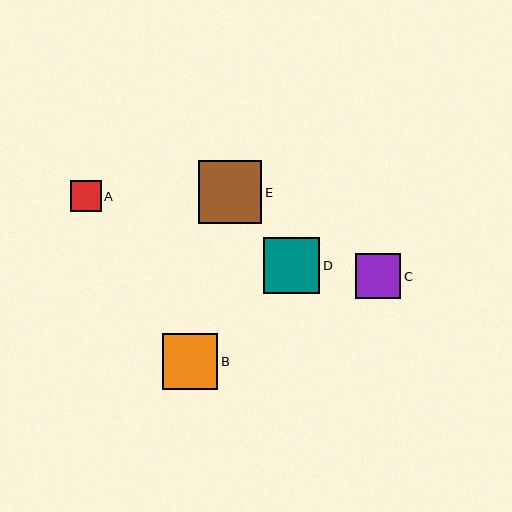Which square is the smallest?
Square A is the smallest with a size of approximately 31 pixels.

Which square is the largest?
Square E is the largest with a size of approximately 64 pixels.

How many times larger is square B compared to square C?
Square B is approximately 1.2 times the size of square C.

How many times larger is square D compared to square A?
Square D is approximately 1.8 times the size of square A.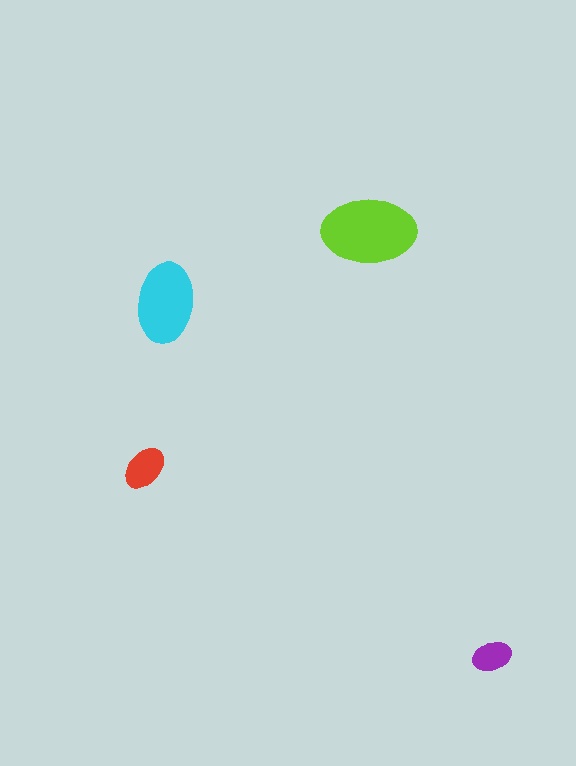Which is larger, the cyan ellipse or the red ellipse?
The cyan one.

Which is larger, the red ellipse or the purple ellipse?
The red one.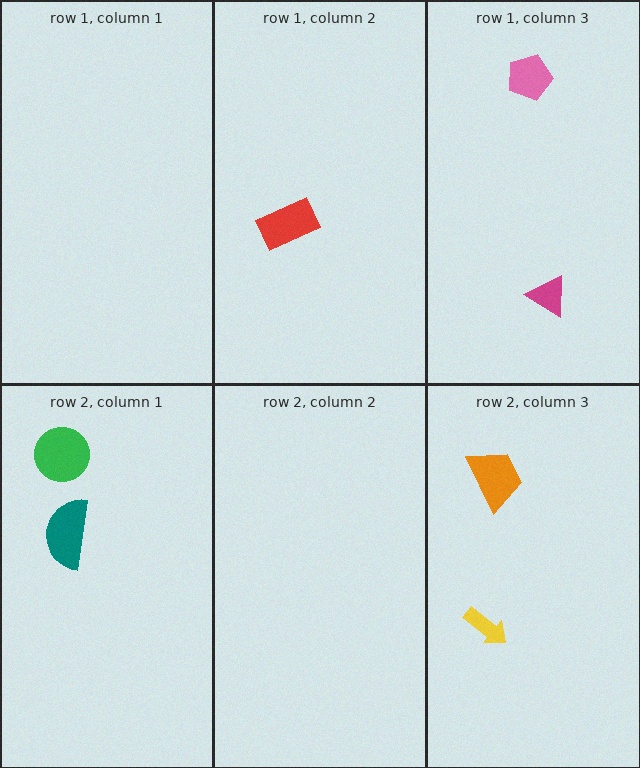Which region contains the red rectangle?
The row 1, column 2 region.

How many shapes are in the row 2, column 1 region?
2.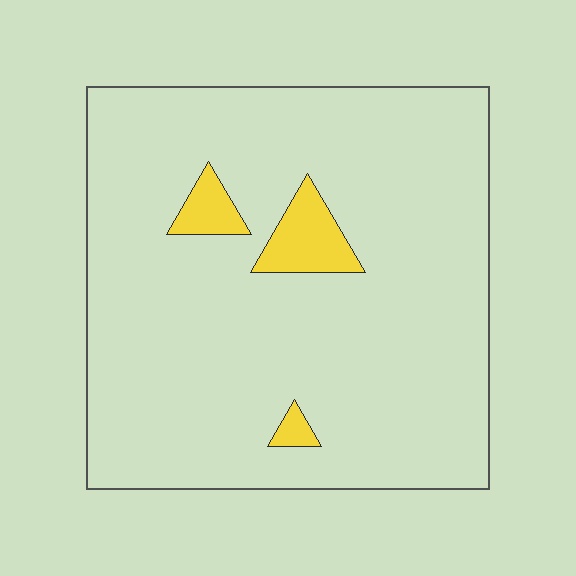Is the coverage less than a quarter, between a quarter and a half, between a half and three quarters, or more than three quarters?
Less than a quarter.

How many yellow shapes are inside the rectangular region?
3.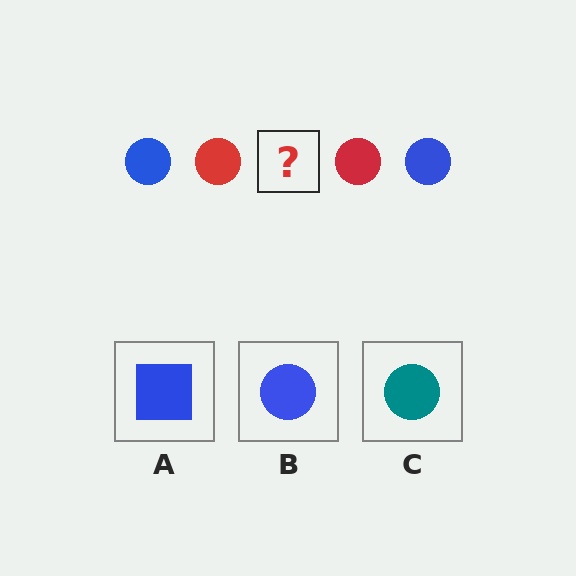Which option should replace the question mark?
Option B.